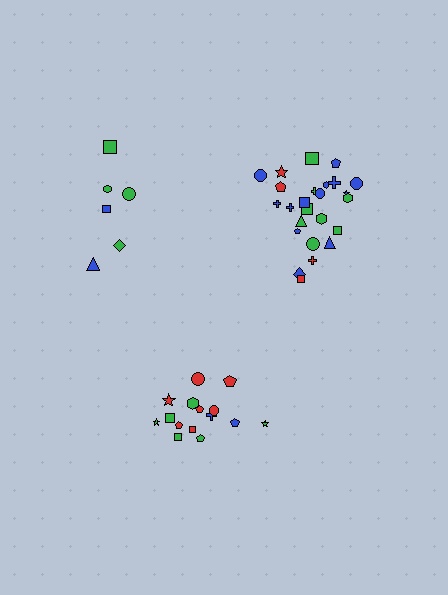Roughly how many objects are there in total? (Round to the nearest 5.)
Roughly 45 objects in total.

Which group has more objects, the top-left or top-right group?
The top-right group.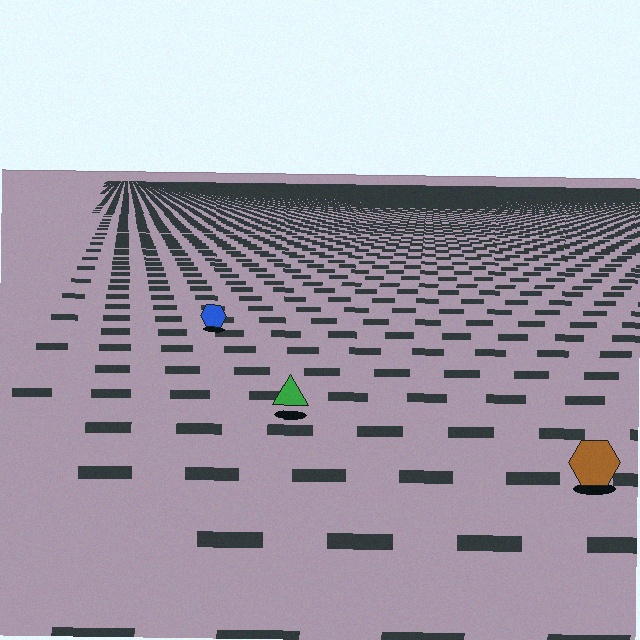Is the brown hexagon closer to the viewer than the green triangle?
Yes. The brown hexagon is closer — you can tell from the texture gradient: the ground texture is coarser near it.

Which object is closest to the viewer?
The brown hexagon is closest. The texture marks near it are larger and more spread out.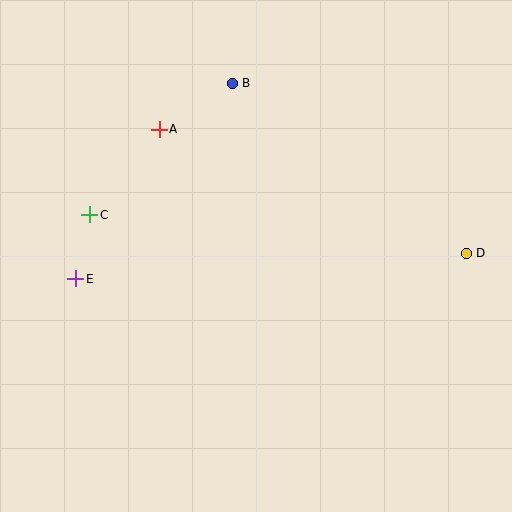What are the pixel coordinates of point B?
Point B is at (232, 83).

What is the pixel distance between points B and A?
The distance between B and A is 87 pixels.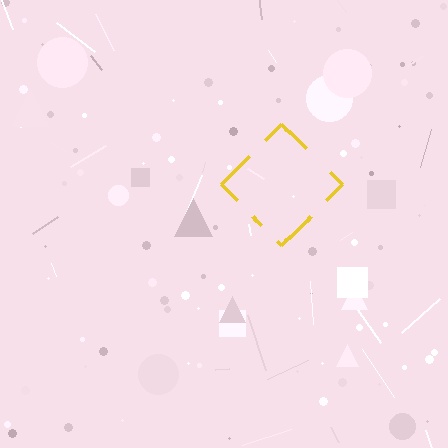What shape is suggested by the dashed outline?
The dashed outline suggests a diamond.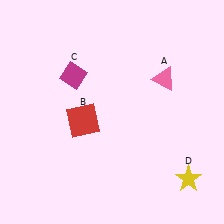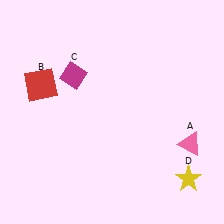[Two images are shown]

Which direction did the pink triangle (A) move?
The pink triangle (A) moved down.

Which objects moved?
The objects that moved are: the pink triangle (A), the red square (B).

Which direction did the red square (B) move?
The red square (B) moved left.